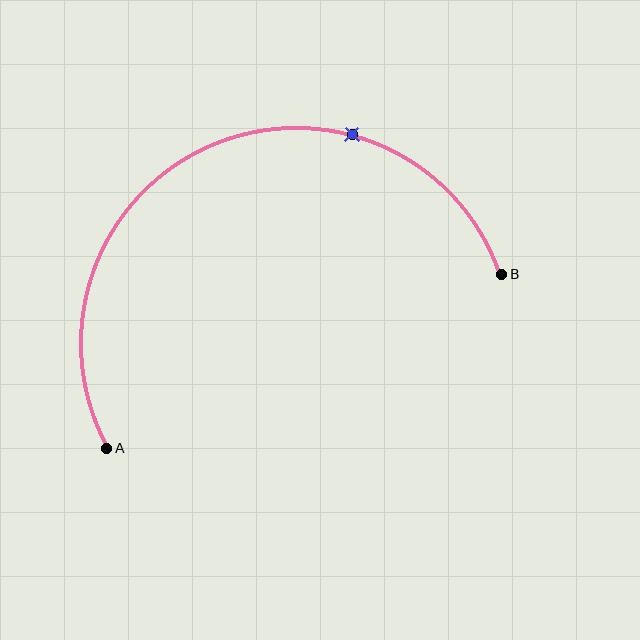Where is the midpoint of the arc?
The arc midpoint is the point on the curve farthest from the straight line joining A and B. It sits above that line.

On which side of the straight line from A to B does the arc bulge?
The arc bulges above the straight line connecting A and B.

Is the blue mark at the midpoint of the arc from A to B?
No. The blue mark lies on the arc but is closer to endpoint B. The arc midpoint would be at the point on the curve equidistant along the arc from both A and B.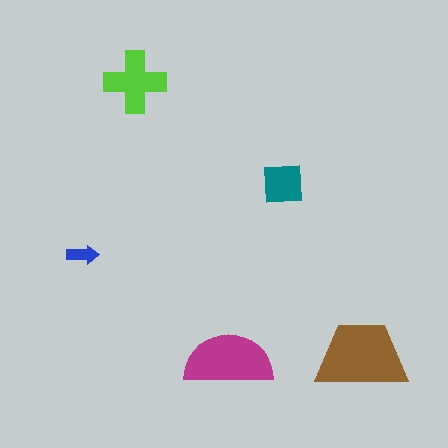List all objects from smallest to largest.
The blue arrow, the teal square, the lime cross, the magenta semicircle, the brown trapezoid.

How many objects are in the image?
There are 5 objects in the image.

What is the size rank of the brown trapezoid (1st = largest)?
1st.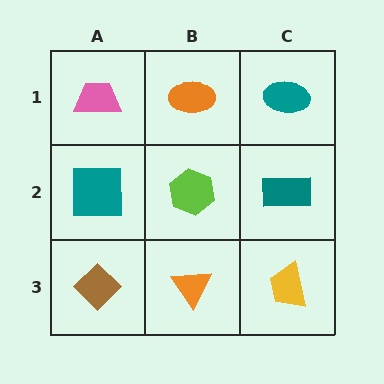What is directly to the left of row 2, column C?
A lime hexagon.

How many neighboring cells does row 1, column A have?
2.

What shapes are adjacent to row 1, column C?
A teal rectangle (row 2, column C), an orange ellipse (row 1, column B).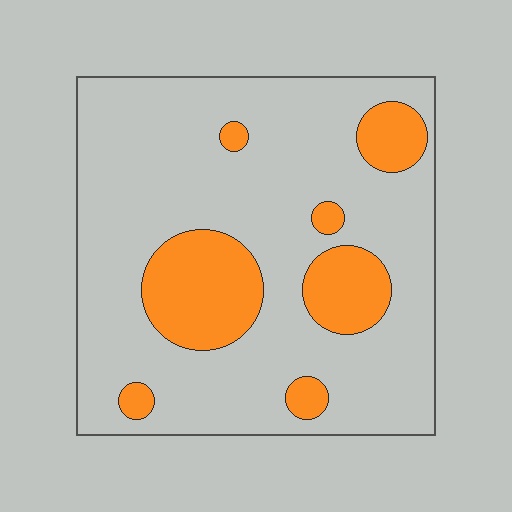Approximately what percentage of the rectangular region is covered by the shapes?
Approximately 20%.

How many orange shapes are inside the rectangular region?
7.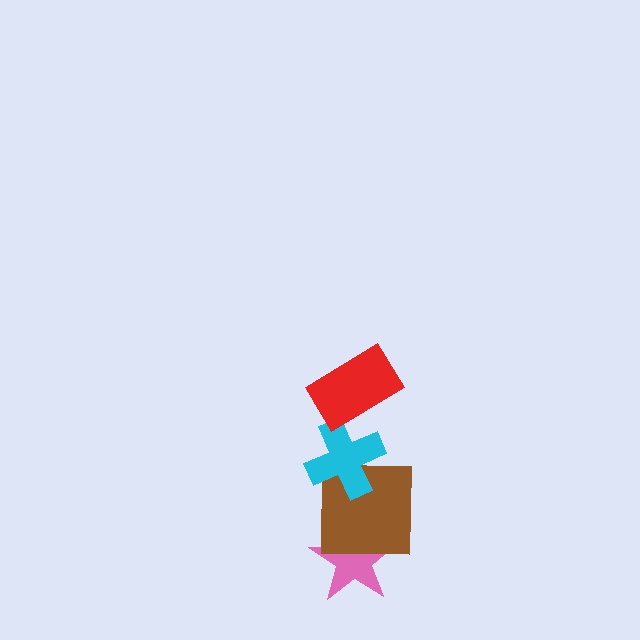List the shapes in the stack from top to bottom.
From top to bottom: the red rectangle, the cyan cross, the brown square, the pink star.